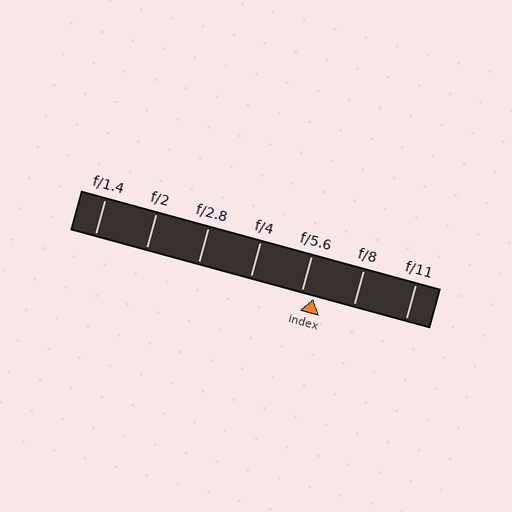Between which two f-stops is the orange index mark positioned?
The index mark is between f/5.6 and f/8.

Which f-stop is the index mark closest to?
The index mark is closest to f/5.6.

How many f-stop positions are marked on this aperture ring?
There are 7 f-stop positions marked.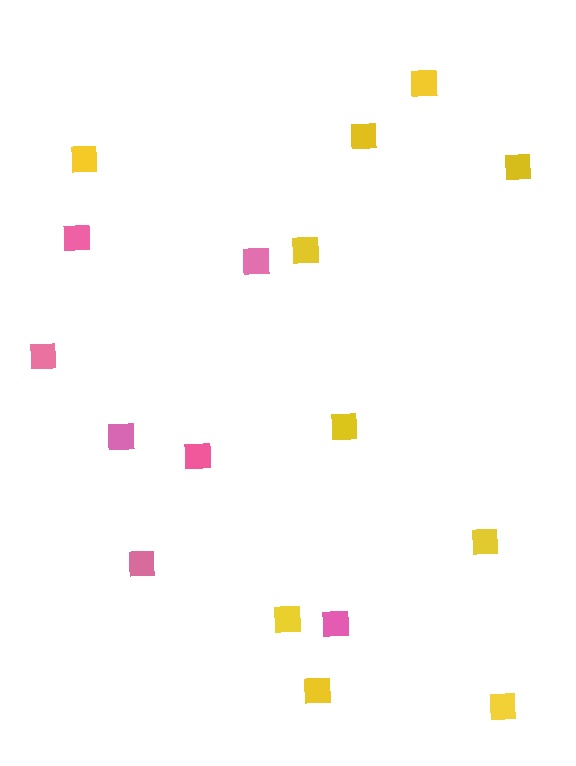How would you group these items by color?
There are 2 groups: one group of yellow squares (10) and one group of pink squares (7).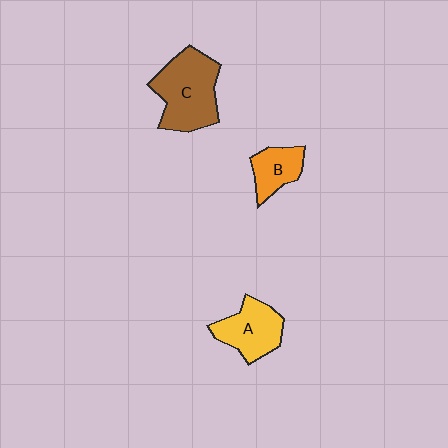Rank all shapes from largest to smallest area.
From largest to smallest: C (brown), A (yellow), B (orange).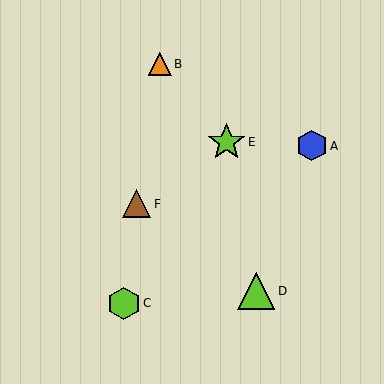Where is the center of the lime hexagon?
The center of the lime hexagon is at (124, 303).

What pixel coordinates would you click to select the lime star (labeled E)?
Click at (226, 142) to select the lime star E.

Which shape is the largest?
The lime star (labeled E) is the largest.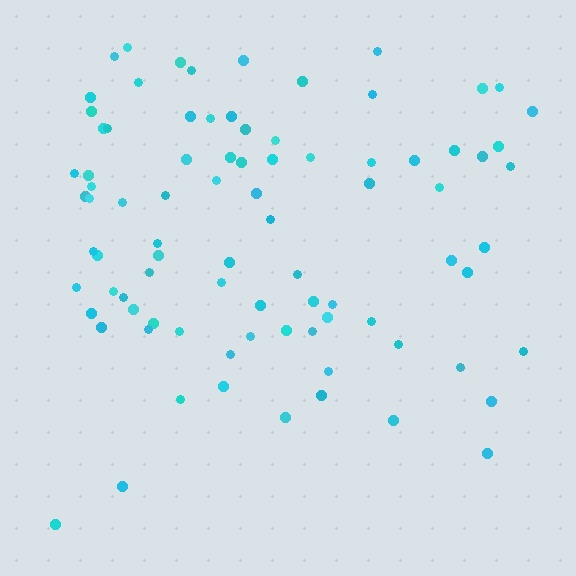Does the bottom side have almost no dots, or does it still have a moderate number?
Still a moderate number, just noticeably fewer than the top.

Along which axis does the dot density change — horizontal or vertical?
Vertical.